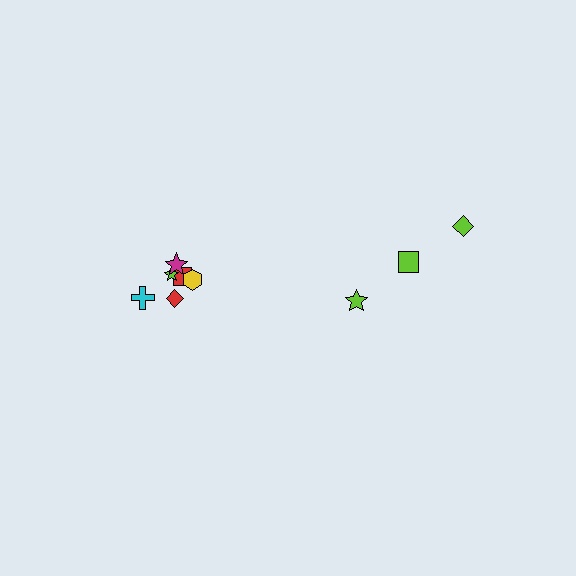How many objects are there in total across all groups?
There are 9 objects.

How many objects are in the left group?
There are 6 objects.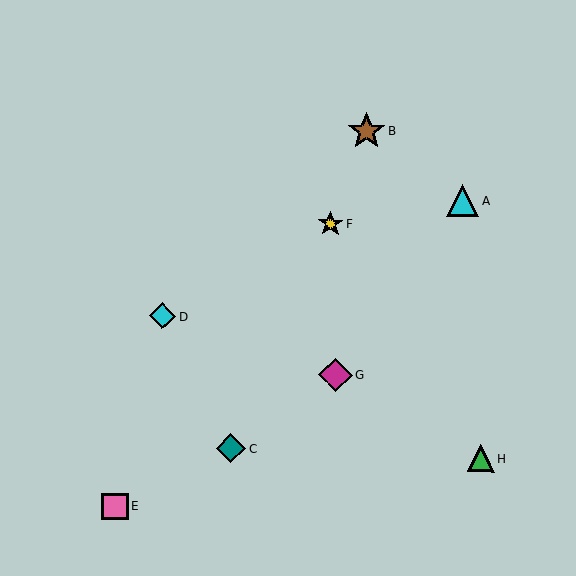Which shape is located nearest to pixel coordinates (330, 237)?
The yellow star (labeled F) at (330, 224) is nearest to that location.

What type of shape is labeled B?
Shape B is a brown star.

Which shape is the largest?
The brown star (labeled B) is the largest.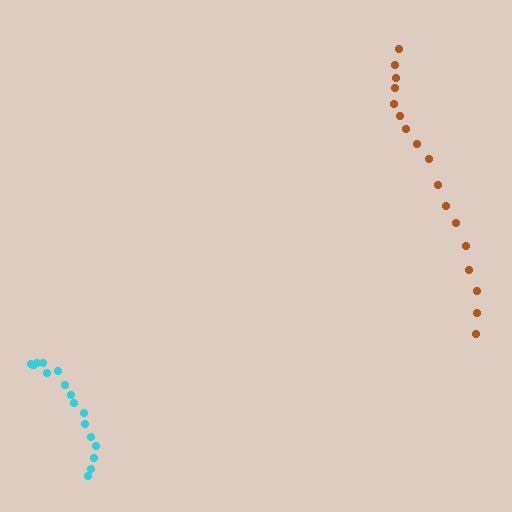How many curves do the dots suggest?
There are 2 distinct paths.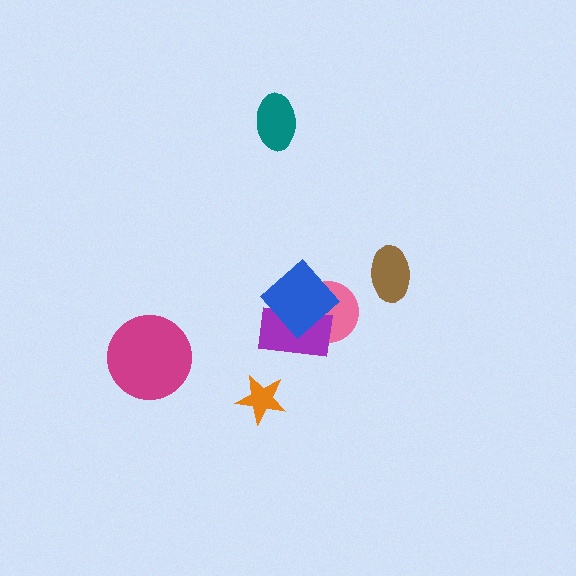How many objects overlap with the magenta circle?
0 objects overlap with the magenta circle.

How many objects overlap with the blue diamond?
2 objects overlap with the blue diamond.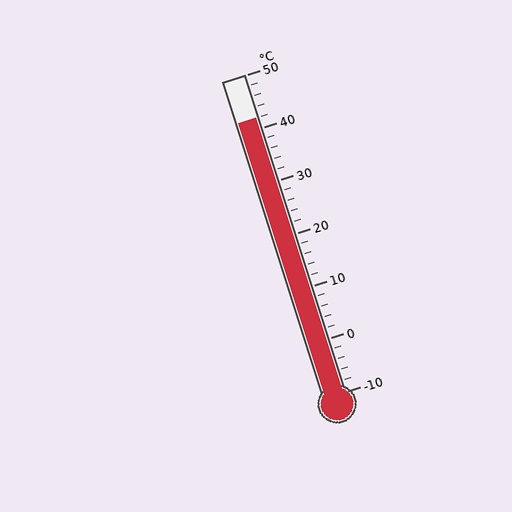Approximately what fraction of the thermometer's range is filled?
The thermometer is filled to approximately 85% of its range.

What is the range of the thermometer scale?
The thermometer scale ranges from -10°C to 50°C.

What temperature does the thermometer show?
The thermometer shows approximately 42°C.